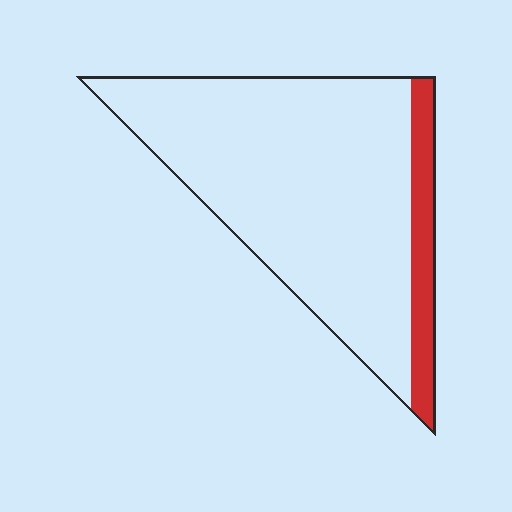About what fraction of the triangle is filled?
About one eighth (1/8).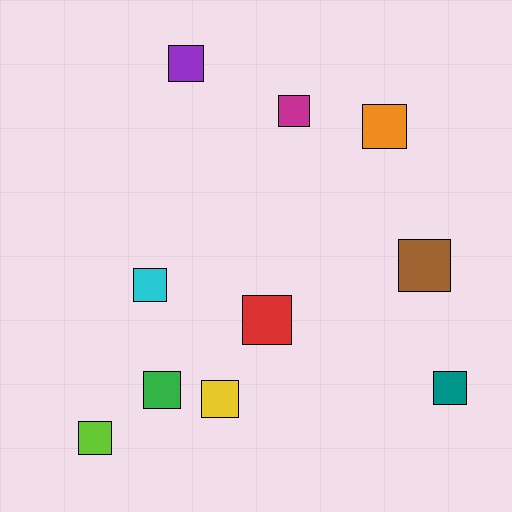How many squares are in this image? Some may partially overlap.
There are 10 squares.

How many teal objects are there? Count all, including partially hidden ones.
There is 1 teal object.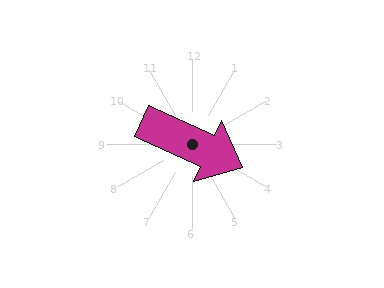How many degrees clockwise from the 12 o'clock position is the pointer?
Approximately 114 degrees.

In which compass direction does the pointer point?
Southeast.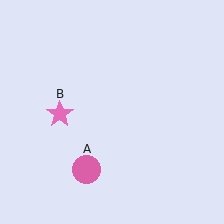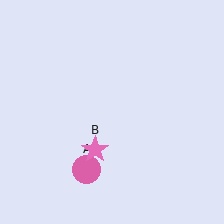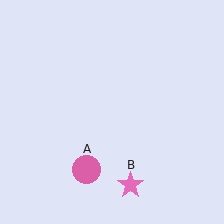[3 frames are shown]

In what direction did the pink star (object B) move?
The pink star (object B) moved down and to the right.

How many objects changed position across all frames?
1 object changed position: pink star (object B).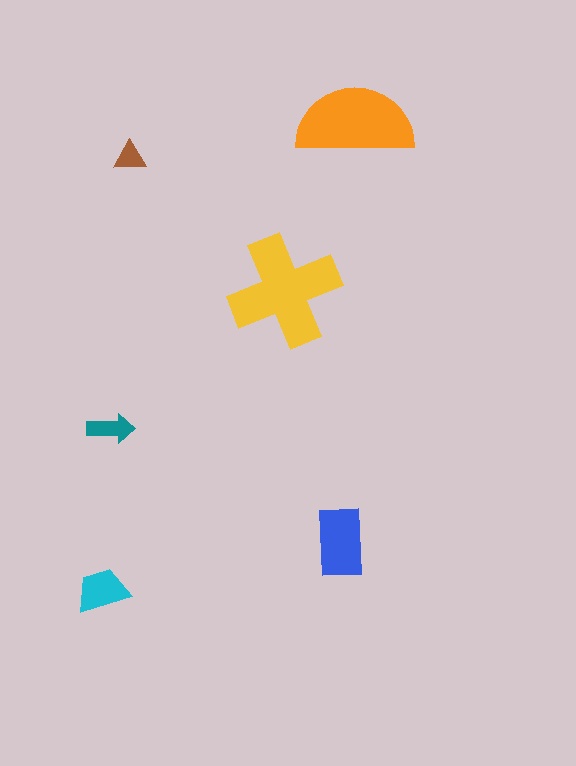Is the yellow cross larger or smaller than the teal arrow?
Larger.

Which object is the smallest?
The brown triangle.